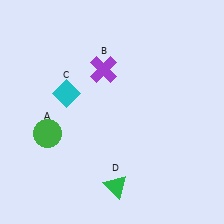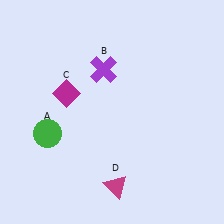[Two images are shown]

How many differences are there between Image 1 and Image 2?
There are 2 differences between the two images.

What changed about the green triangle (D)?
In Image 1, D is green. In Image 2, it changed to magenta.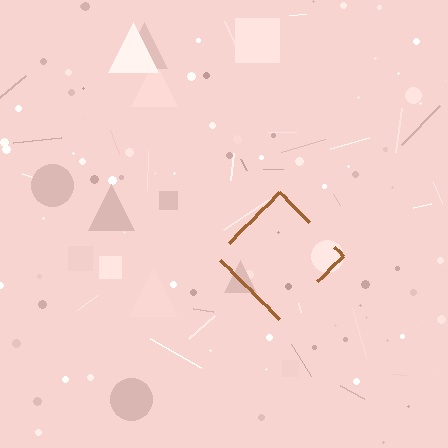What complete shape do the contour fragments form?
The contour fragments form a diamond.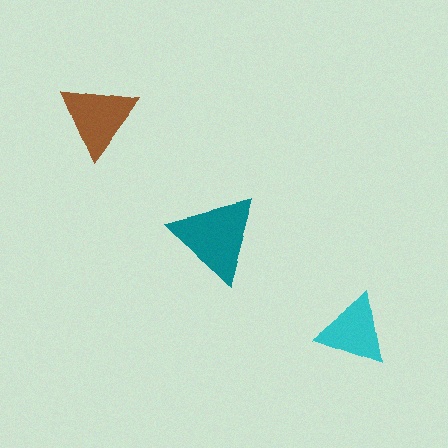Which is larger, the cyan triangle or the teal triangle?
The teal one.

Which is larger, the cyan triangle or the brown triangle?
The brown one.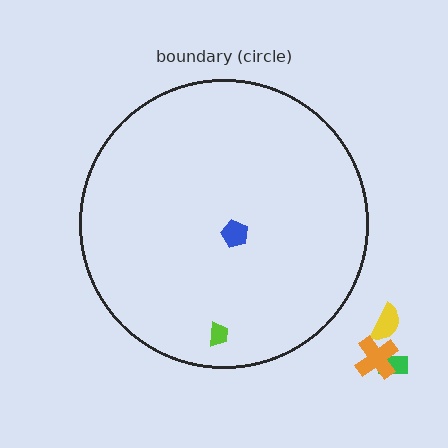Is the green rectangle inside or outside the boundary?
Outside.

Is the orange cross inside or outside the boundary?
Outside.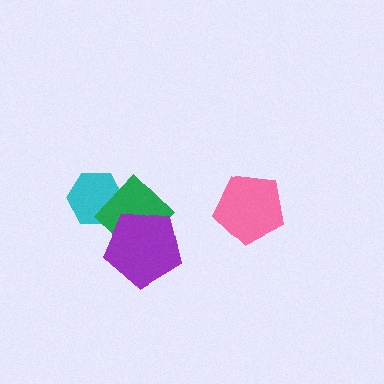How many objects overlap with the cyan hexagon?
1 object overlaps with the cyan hexagon.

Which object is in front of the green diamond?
The purple pentagon is in front of the green diamond.